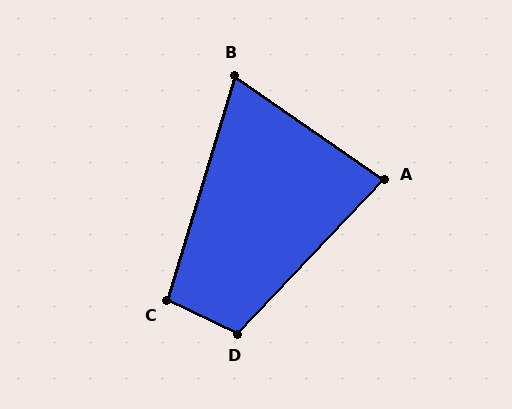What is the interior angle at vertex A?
Approximately 81 degrees (acute).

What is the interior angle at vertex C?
Approximately 99 degrees (obtuse).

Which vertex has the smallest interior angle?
B, at approximately 72 degrees.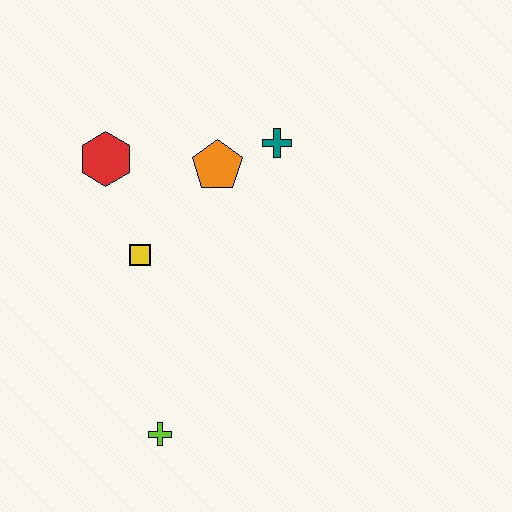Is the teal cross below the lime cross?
No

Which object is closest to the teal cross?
The orange pentagon is closest to the teal cross.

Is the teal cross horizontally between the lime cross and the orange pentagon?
No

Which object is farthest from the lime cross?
The teal cross is farthest from the lime cross.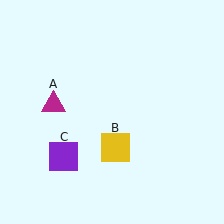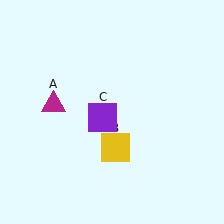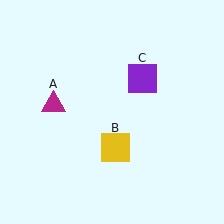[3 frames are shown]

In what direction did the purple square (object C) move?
The purple square (object C) moved up and to the right.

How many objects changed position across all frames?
1 object changed position: purple square (object C).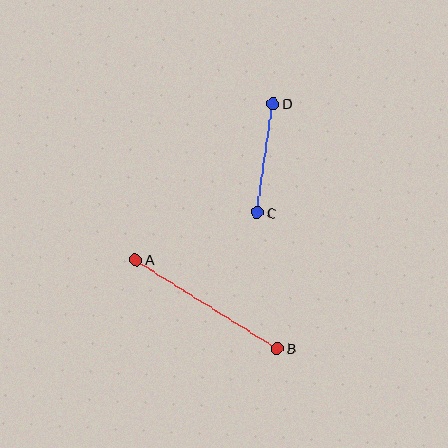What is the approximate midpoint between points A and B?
The midpoint is at approximately (207, 304) pixels.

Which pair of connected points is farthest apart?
Points A and B are farthest apart.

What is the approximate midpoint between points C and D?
The midpoint is at approximately (265, 158) pixels.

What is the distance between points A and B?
The distance is approximately 167 pixels.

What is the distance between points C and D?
The distance is approximately 110 pixels.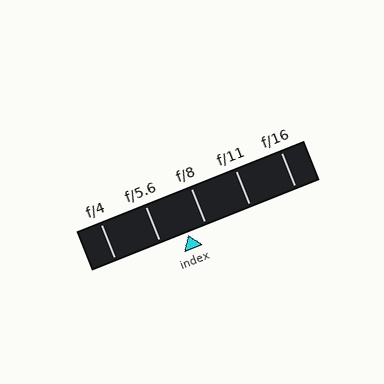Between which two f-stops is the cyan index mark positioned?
The index mark is between f/5.6 and f/8.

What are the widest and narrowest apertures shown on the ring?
The widest aperture shown is f/4 and the narrowest is f/16.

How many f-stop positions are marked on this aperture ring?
There are 5 f-stop positions marked.